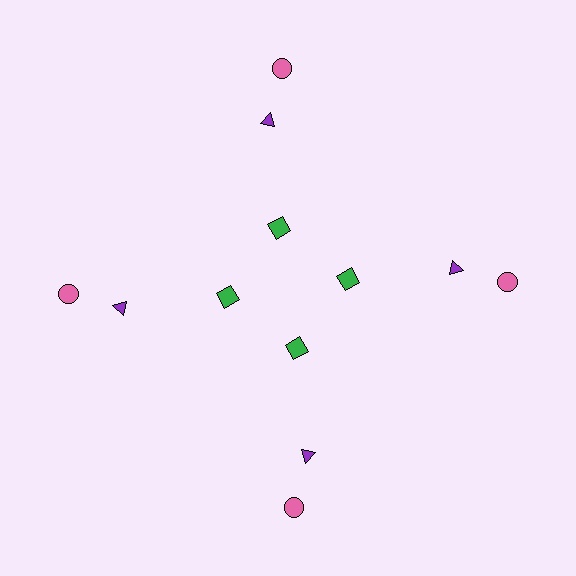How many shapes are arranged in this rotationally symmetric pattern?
There are 12 shapes, arranged in 4 groups of 3.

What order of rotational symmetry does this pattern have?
This pattern has 4-fold rotational symmetry.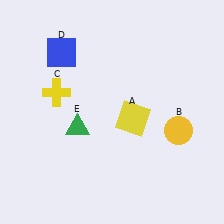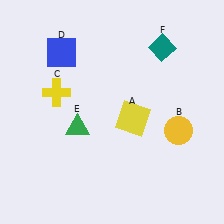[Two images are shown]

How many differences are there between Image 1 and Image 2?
There is 1 difference between the two images.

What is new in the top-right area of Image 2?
A teal diamond (F) was added in the top-right area of Image 2.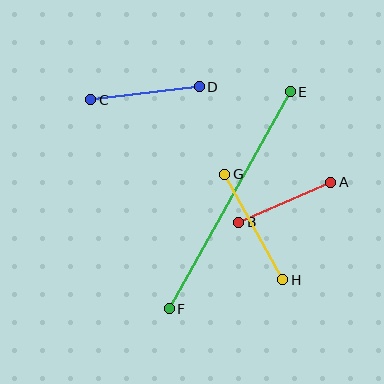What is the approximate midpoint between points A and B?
The midpoint is at approximately (285, 202) pixels.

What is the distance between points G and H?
The distance is approximately 120 pixels.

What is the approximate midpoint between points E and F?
The midpoint is at approximately (230, 200) pixels.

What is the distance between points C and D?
The distance is approximately 109 pixels.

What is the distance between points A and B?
The distance is approximately 101 pixels.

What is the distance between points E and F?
The distance is approximately 249 pixels.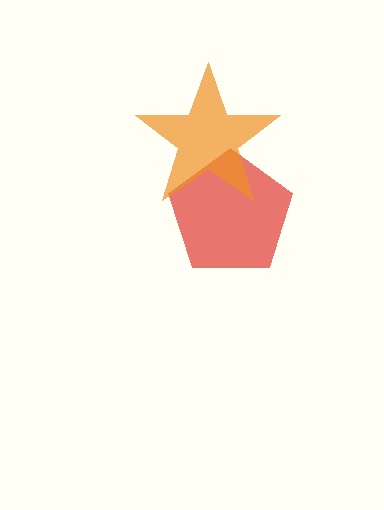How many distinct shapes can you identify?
There are 2 distinct shapes: a red pentagon, an orange star.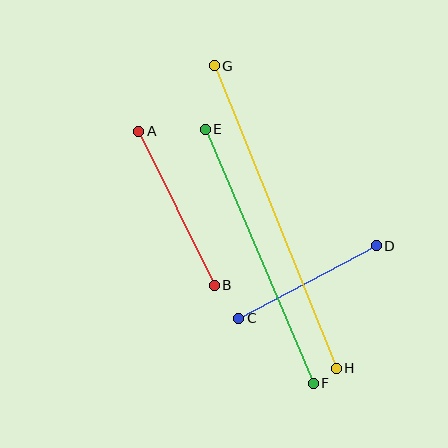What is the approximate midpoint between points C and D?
The midpoint is at approximately (308, 282) pixels.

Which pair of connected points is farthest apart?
Points G and H are farthest apart.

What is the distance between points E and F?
The distance is approximately 276 pixels.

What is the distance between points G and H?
The distance is approximately 326 pixels.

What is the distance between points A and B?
The distance is approximately 172 pixels.